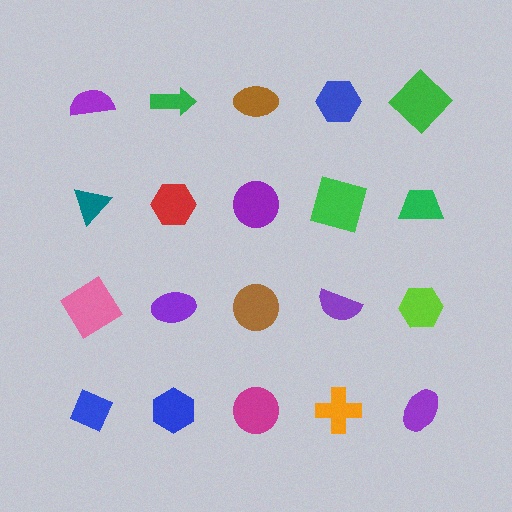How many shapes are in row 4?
5 shapes.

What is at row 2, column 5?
A green trapezoid.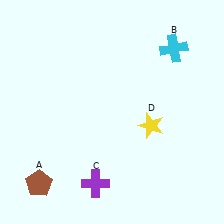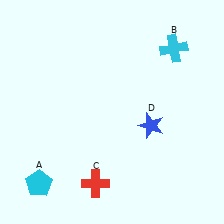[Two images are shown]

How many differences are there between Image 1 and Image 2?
There are 3 differences between the two images.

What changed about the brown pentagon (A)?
In Image 1, A is brown. In Image 2, it changed to cyan.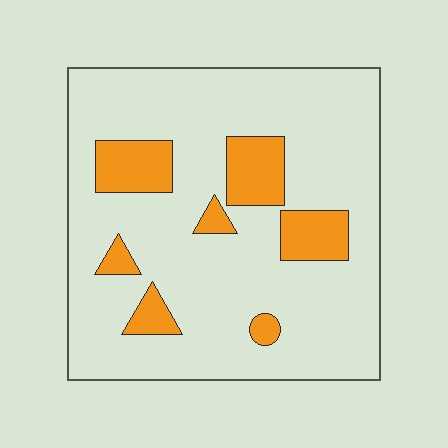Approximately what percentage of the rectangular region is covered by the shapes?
Approximately 15%.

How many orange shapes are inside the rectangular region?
7.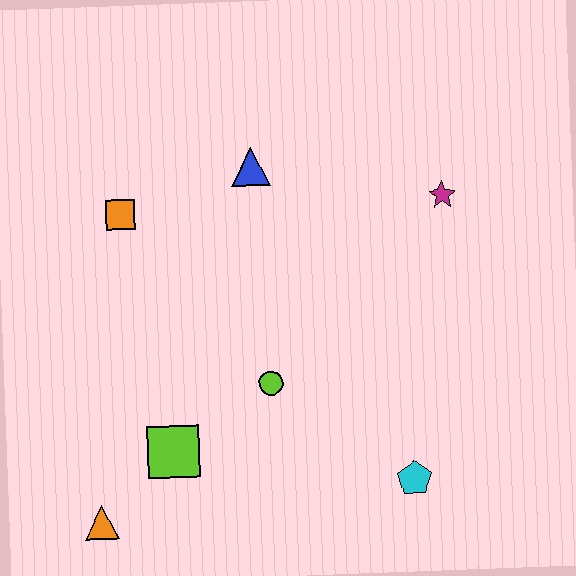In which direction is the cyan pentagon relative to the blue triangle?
The cyan pentagon is below the blue triangle.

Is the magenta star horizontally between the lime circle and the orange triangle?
No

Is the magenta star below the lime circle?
No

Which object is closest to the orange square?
The blue triangle is closest to the orange square.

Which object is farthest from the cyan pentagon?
The orange square is farthest from the cyan pentagon.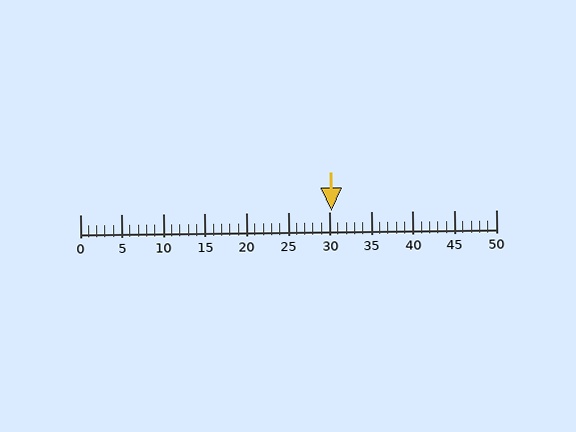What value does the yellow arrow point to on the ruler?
The yellow arrow points to approximately 30.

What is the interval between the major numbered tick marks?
The major tick marks are spaced 5 units apart.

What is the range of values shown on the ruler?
The ruler shows values from 0 to 50.